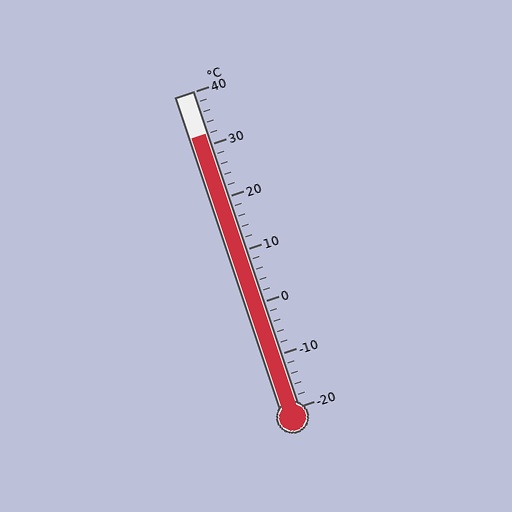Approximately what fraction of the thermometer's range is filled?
The thermometer is filled to approximately 85% of its range.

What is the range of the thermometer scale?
The thermometer scale ranges from -20°C to 40°C.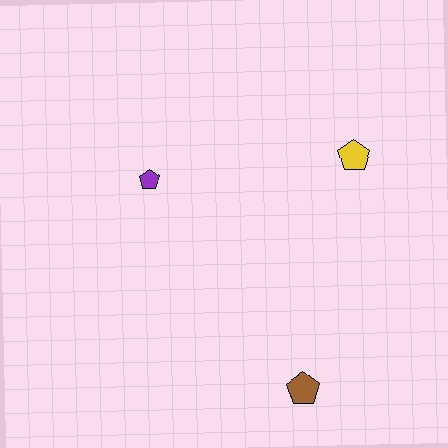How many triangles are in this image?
There are no triangles.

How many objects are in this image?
There are 3 objects.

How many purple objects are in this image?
There is 1 purple object.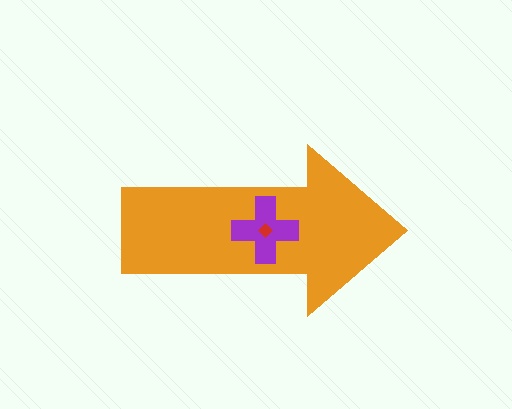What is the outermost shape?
The orange arrow.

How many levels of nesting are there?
3.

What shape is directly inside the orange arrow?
The purple cross.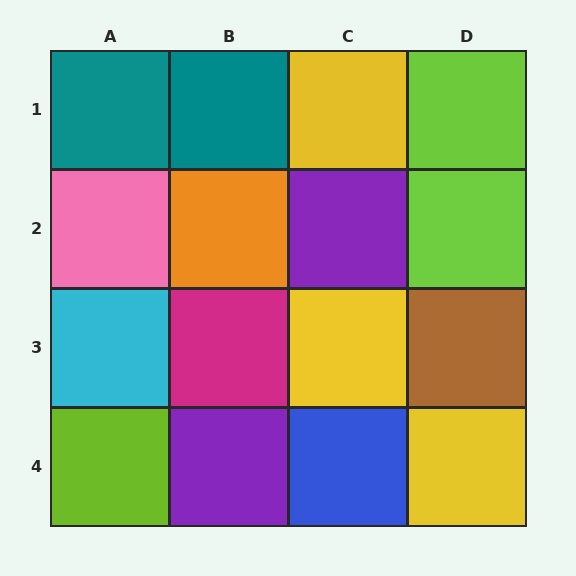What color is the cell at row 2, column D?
Lime.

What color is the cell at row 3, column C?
Yellow.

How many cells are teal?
2 cells are teal.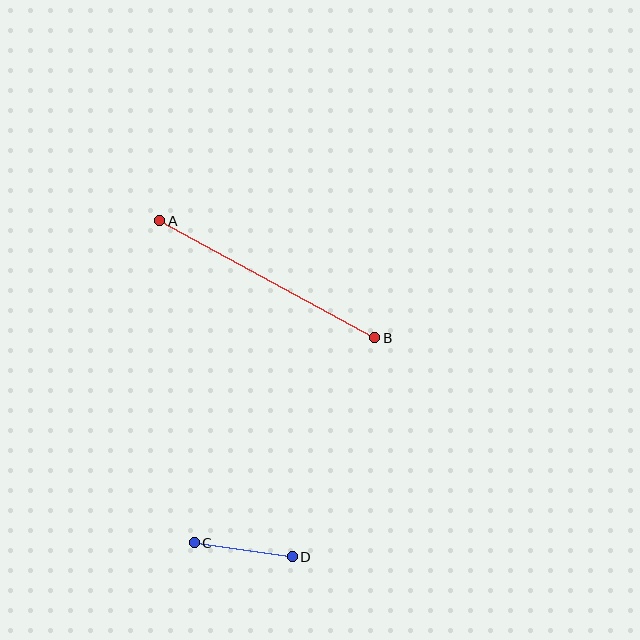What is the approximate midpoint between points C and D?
The midpoint is at approximately (243, 550) pixels.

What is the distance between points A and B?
The distance is approximately 245 pixels.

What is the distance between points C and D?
The distance is approximately 99 pixels.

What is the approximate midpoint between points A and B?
The midpoint is at approximately (267, 279) pixels.